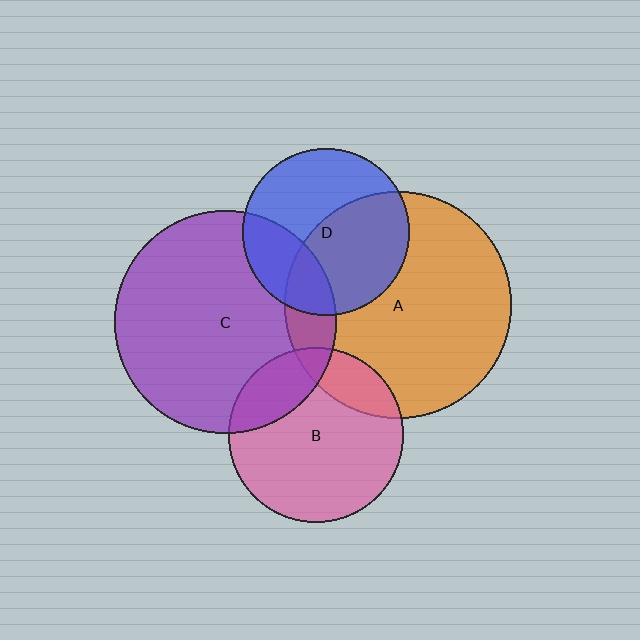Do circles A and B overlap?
Yes.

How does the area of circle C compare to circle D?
Approximately 1.8 times.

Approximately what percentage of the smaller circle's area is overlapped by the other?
Approximately 15%.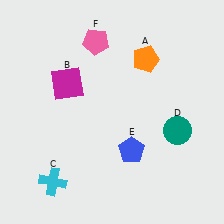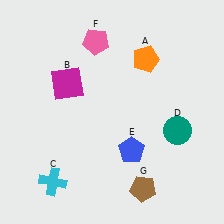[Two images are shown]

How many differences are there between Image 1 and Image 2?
There is 1 difference between the two images.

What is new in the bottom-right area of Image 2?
A brown pentagon (G) was added in the bottom-right area of Image 2.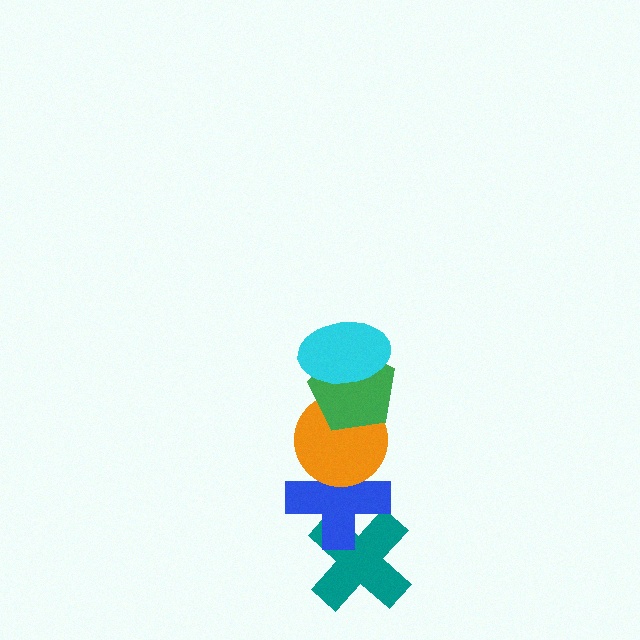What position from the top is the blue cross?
The blue cross is 4th from the top.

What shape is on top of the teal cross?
The blue cross is on top of the teal cross.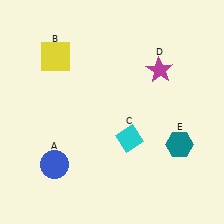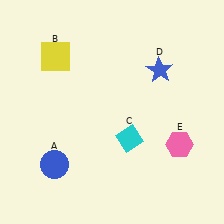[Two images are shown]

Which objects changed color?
D changed from magenta to blue. E changed from teal to pink.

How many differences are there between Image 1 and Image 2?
There are 2 differences between the two images.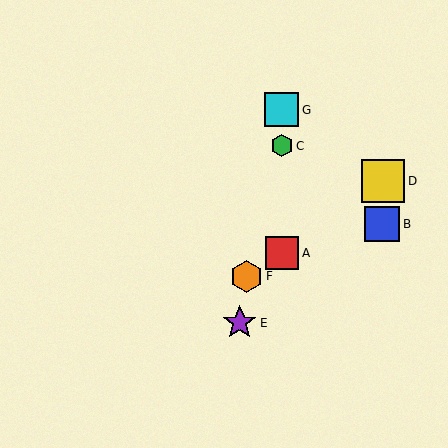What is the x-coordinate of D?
Object D is at x≈383.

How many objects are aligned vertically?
3 objects (A, C, G) are aligned vertically.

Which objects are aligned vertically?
Objects A, C, G are aligned vertically.